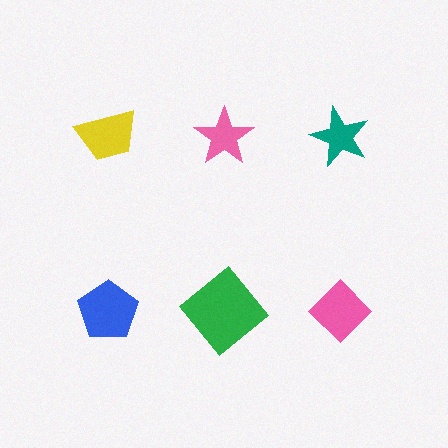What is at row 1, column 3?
A teal star.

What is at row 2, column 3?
A pink diamond.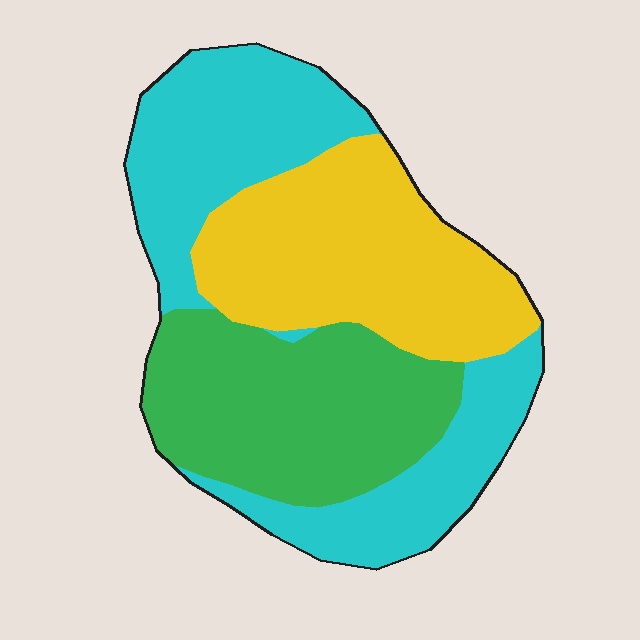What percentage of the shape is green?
Green covers around 30% of the shape.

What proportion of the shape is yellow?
Yellow takes up about one third (1/3) of the shape.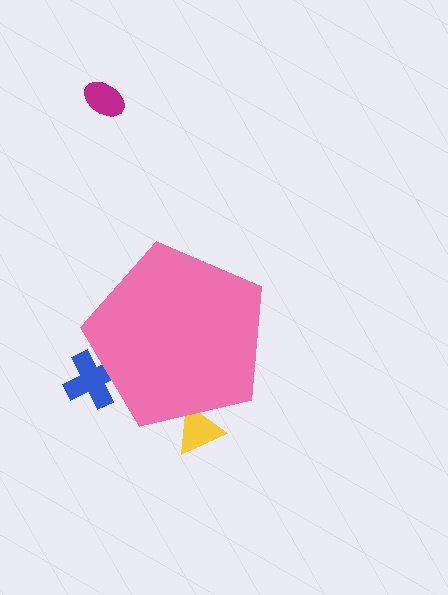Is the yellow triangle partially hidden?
Yes, the yellow triangle is partially hidden behind the pink pentagon.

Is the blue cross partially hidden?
Yes, the blue cross is partially hidden behind the pink pentagon.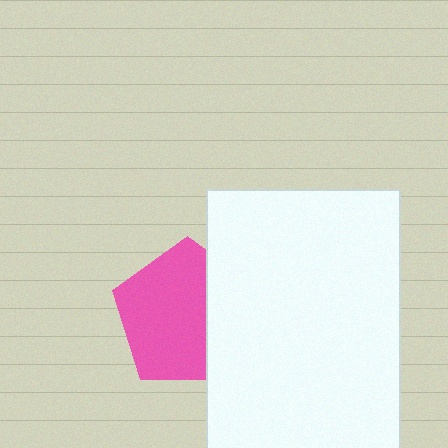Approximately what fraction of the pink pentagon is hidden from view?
Roughly 33% of the pink pentagon is hidden behind the white rectangle.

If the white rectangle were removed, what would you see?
You would see the complete pink pentagon.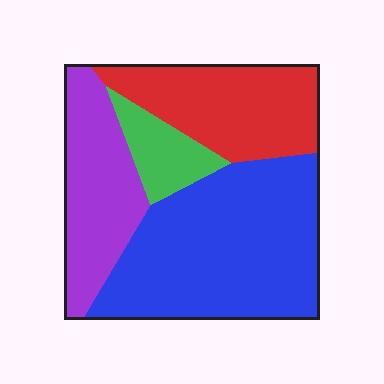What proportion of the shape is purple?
Purple covers around 20% of the shape.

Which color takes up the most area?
Blue, at roughly 45%.